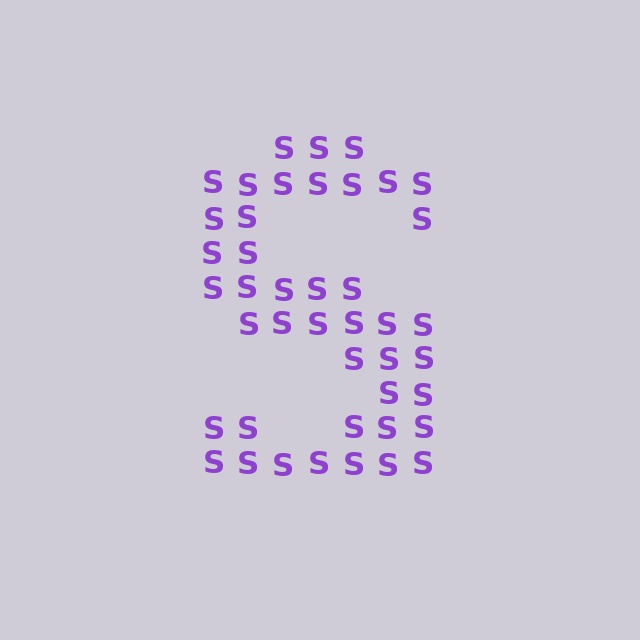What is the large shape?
The large shape is the letter S.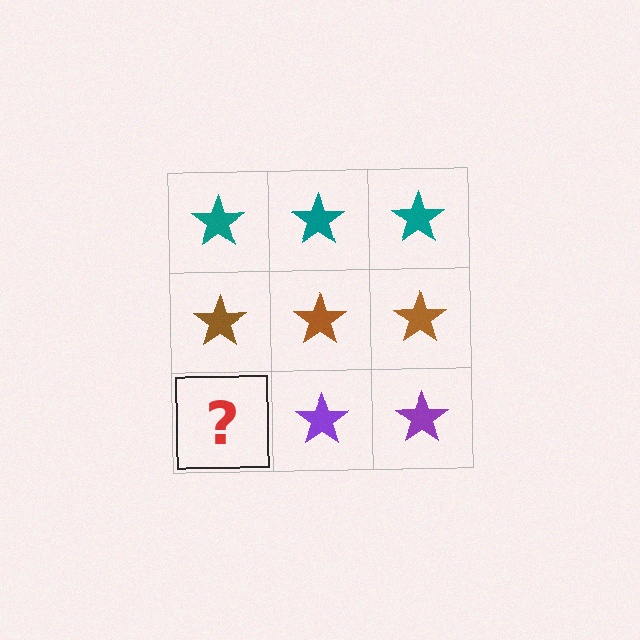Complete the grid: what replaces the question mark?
The question mark should be replaced with a purple star.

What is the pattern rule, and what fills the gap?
The rule is that each row has a consistent color. The gap should be filled with a purple star.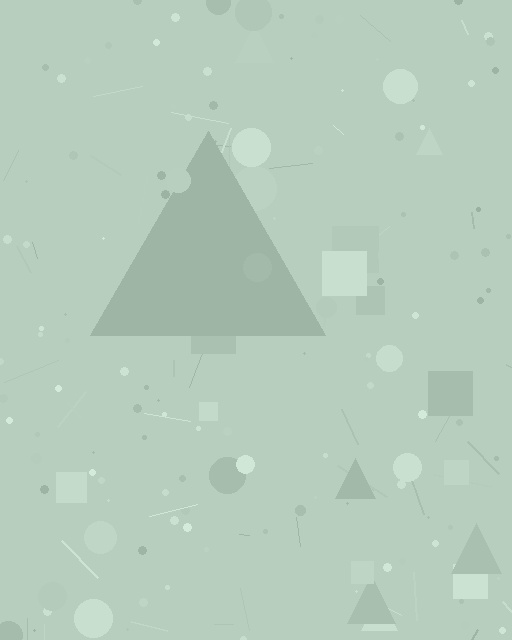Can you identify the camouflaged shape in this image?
The camouflaged shape is a triangle.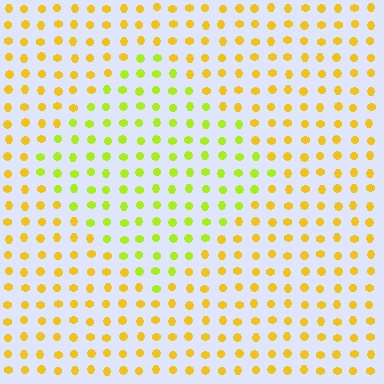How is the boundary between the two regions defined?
The boundary is defined purely by a slight shift in hue (about 34 degrees). Spacing, size, and orientation are identical on both sides.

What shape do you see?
I see a diamond.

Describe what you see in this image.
The image is filled with small yellow elements in a uniform arrangement. A diamond-shaped region is visible where the elements are tinted to a slightly different hue, forming a subtle color boundary.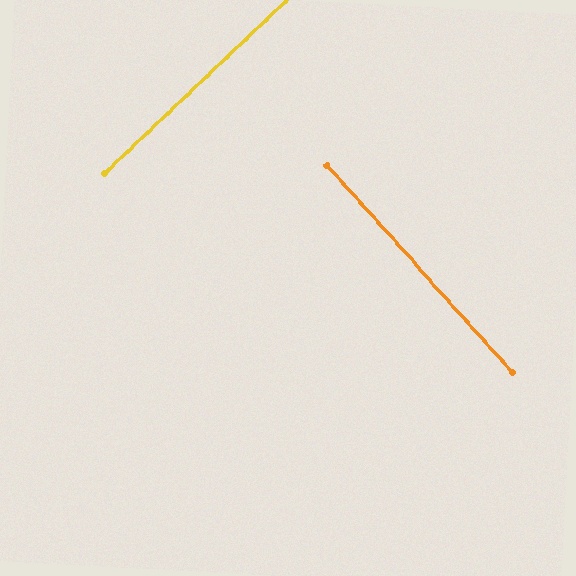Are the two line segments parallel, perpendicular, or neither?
Perpendicular — they meet at approximately 88°.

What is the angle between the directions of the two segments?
Approximately 88 degrees.